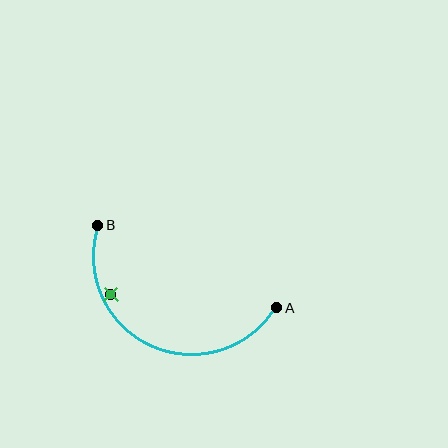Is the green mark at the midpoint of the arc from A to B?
No — the green mark does not lie on the arc at all. It sits slightly inside the curve.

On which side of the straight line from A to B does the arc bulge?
The arc bulges below the straight line connecting A and B.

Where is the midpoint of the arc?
The arc midpoint is the point on the curve farthest from the straight line joining A and B. It sits below that line.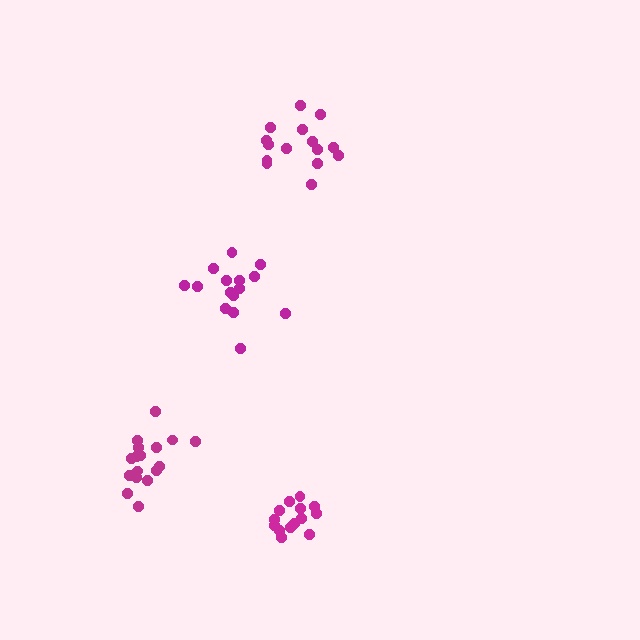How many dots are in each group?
Group 1: 15 dots, Group 2: 14 dots, Group 3: 15 dots, Group 4: 17 dots (61 total).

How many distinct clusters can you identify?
There are 4 distinct clusters.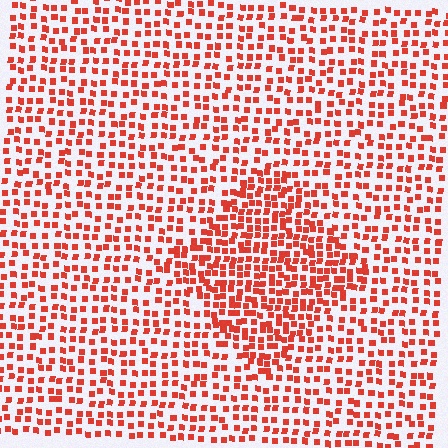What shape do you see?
I see a diamond.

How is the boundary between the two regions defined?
The boundary is defined by a change in element density (approximately 1.7x ratio). All elements are the same color, size, and shape.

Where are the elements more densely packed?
The elements are more densely packed inside the diamond boundary.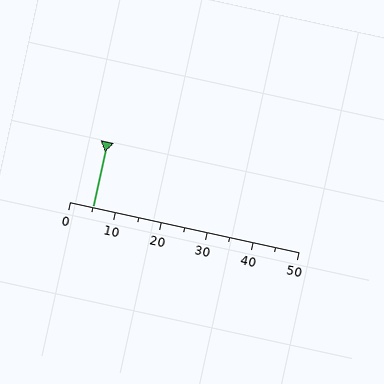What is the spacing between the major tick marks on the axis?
The major ticks are spaced 10 apart.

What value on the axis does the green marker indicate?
The marker indicates approximately 5.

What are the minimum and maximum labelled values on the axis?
The axis runs from 0 to 50.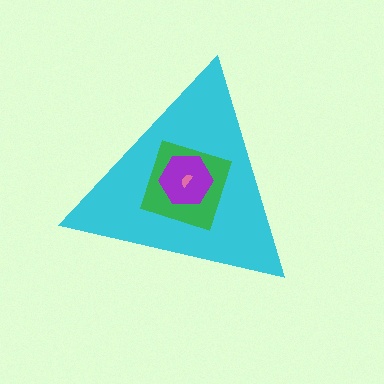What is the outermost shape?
The cyan triangle.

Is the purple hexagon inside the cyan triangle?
Yes.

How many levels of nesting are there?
4.